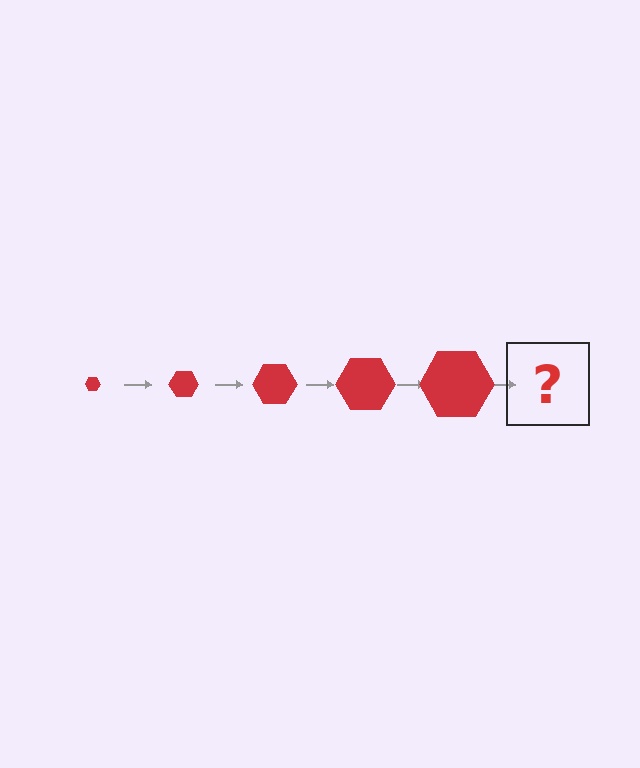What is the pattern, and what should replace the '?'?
The pattern is that the hexagon gets progressively larger each step. The '?' should be a red hexagon, larger than the previous one.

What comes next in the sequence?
The next element should be a red hexagon, larger than the previous one.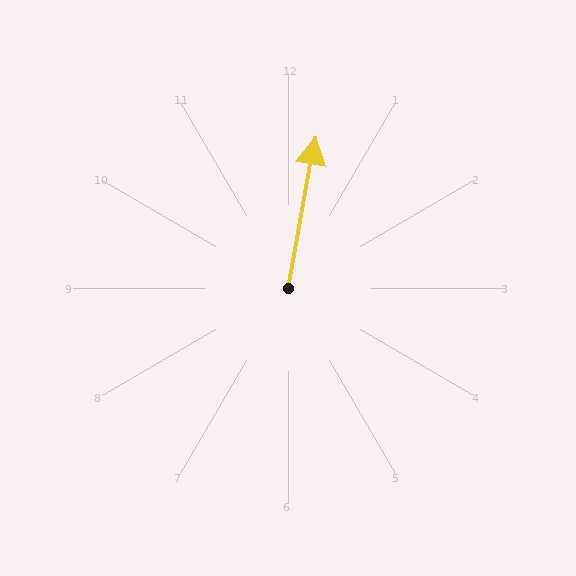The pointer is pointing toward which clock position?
Roughly 12 o'clock.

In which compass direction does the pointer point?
North.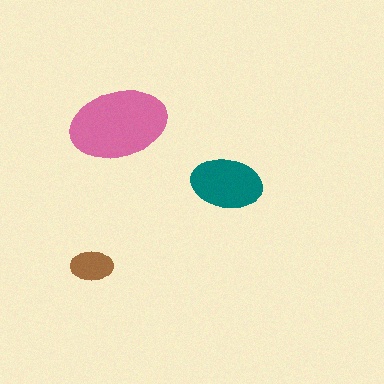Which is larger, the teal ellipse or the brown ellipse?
The teal one.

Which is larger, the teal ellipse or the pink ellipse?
The pink one.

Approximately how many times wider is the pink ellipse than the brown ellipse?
About 2.5 times wider.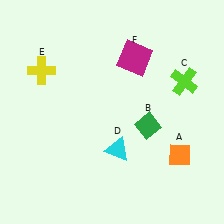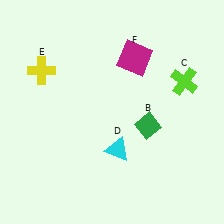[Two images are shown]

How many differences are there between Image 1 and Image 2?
There is 1 difference between the two images.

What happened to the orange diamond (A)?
The orange diamond (A) was removed in Image 2. It was in the bottom-right area of Image 1.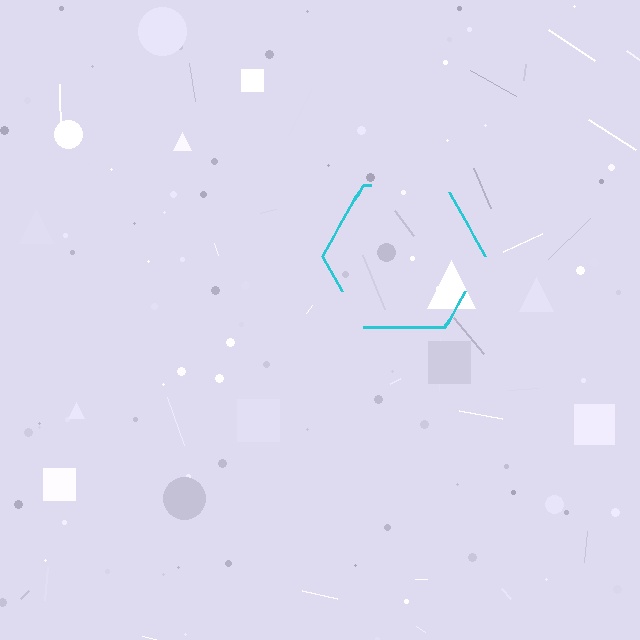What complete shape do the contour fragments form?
The contour fragments form a hexagon.